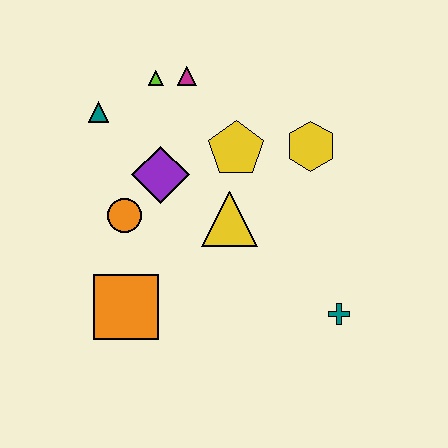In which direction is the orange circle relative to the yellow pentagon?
The orange circle is to the left of the yellow pentagon.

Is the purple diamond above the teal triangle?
No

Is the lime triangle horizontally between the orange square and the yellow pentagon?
Yes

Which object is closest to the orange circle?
The purple diamond is closest to the orange circle.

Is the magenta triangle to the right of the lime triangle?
Yes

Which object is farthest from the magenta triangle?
The teal cross is farthest from the magenta triangle.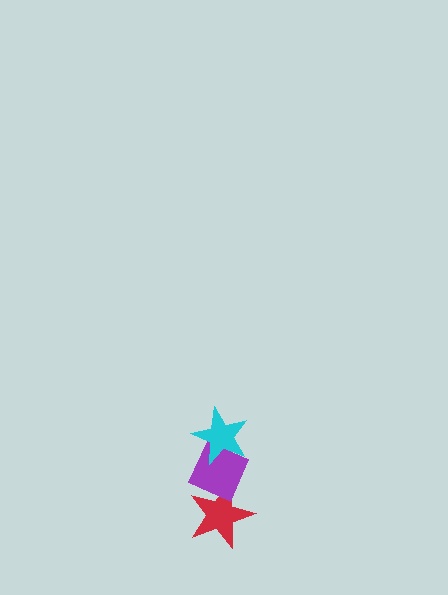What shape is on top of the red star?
The purple diamond is on top of the red star.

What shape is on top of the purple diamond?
The cyan star is on top of the purple diamond.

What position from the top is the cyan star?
The cyan star is 1st from the top.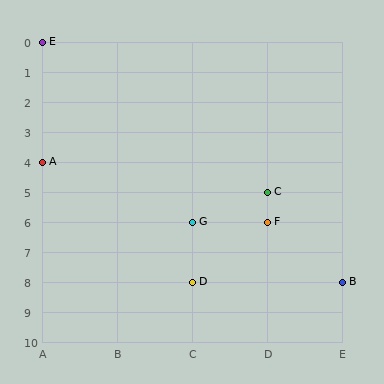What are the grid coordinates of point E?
Point E is at grid coordinates (A, 0).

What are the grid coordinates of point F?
Point F is at grid coordinates (D, 6).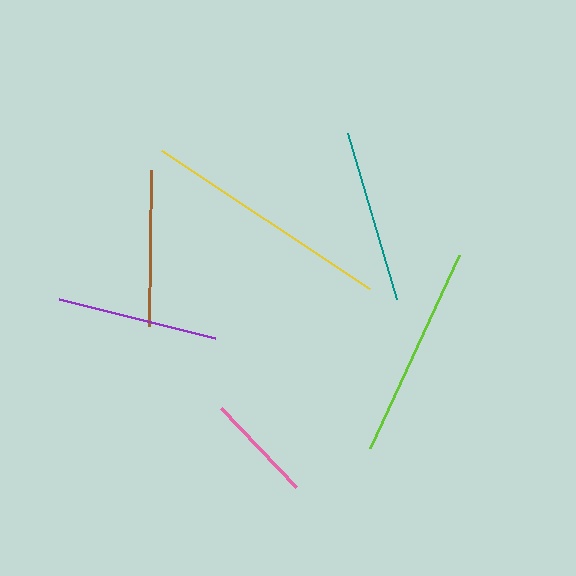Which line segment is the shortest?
The pink line is the shortest at approximately 109 pixels.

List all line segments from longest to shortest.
From longest to shortest: yellow, lime, teal, purple, brown, pink.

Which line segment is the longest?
The yellow line is the longest at approximately 250 pixels.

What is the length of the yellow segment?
The yellow segment is approximately 250 pixels long.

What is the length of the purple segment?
The purple segment is approximately 160 pixels long.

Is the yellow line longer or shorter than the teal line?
The yellow line is longer than the teal line.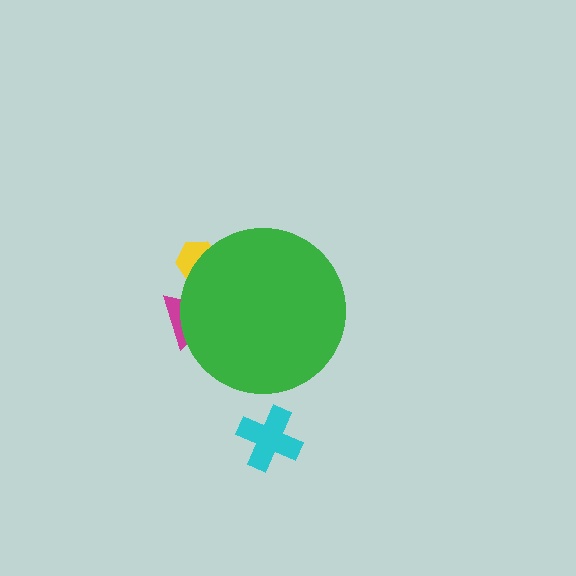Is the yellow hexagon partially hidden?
Yes, the yellow hexagon is partially hidden behind the green circle.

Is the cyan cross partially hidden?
No, the cyan cross is fully visible.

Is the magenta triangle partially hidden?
Yes, the magenta triangle is partially hidden behind the green circle.